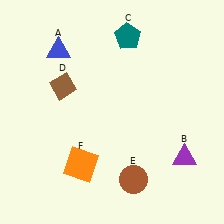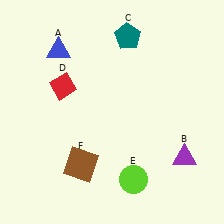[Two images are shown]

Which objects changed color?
D changed from brown to red. E changed from brown to lime. F changed from orange to brown.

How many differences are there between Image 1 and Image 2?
There are 3 differences between the two images.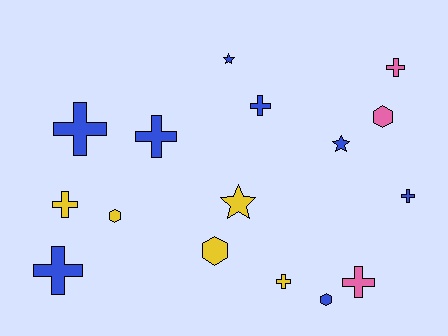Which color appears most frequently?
Blue, with 8 objects.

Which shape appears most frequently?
Cross, with 9 objects.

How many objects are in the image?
There are 16 objects.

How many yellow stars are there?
There is 1 yellow star.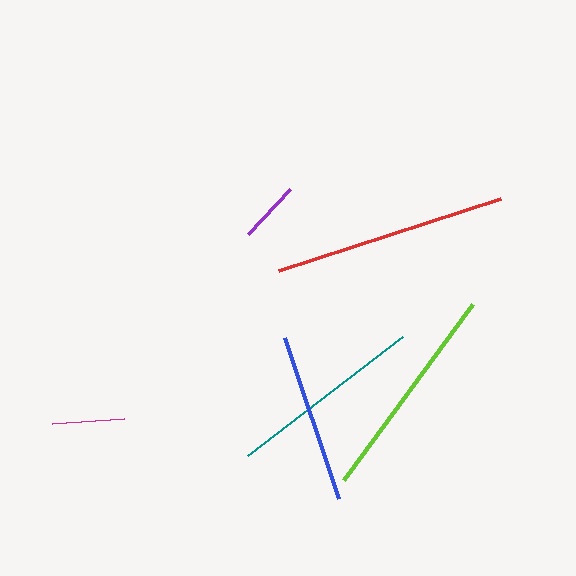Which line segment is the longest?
The red line is the longest at approximately 234 pixels.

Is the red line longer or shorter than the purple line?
The red line is longer than the purple line.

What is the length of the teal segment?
The teal segment is approximately 196 pixels long.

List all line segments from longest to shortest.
From longest to shortest: red, lime, teal, blue, magenta, purple.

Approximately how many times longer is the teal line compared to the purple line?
The teal line is approximately 3.2 times the length of the purple line.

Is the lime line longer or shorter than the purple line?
The lime line is longer than the purple line.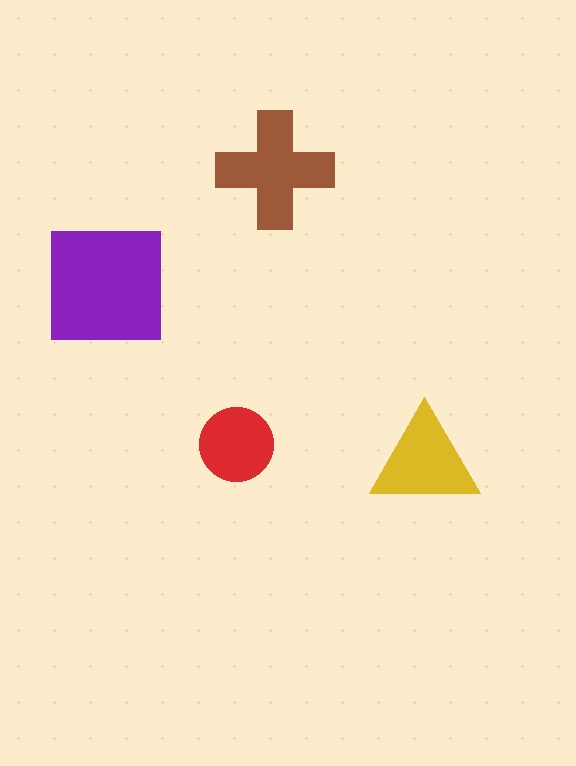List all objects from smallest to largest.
The red circle, the yellow triangle, the brown cross, the purple square.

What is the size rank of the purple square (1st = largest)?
1st.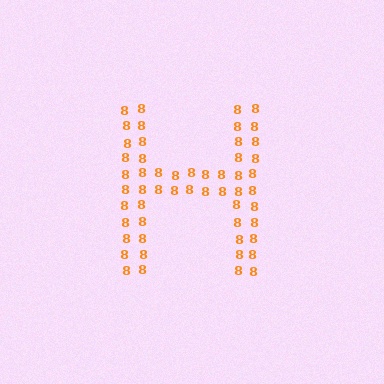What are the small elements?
The small elements are digit 8's.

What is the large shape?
The large shape is the letter H.